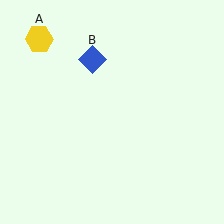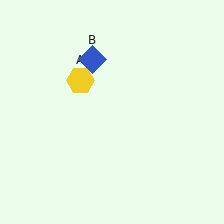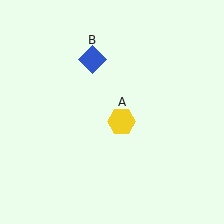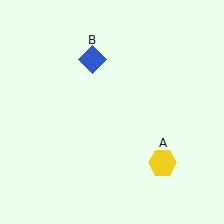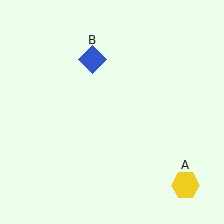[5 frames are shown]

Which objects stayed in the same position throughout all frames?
Blue diamond (object B) remained stationary.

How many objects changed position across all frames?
1 object changed position: yellow hexagon (object A).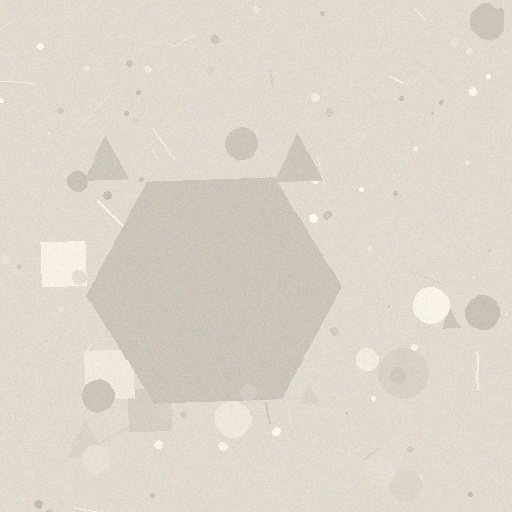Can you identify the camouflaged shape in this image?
The camouflaged shape is a hexagon.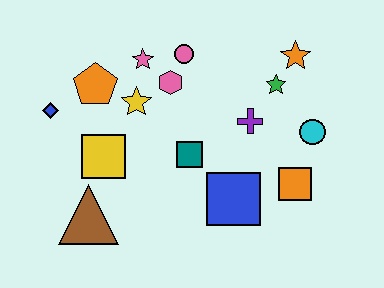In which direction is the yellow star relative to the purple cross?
The yellow star is to the left of the purple cross.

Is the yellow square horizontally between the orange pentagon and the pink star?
Yes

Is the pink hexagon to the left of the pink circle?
Yes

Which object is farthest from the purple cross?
The blue diamond is farthest from the purple cross.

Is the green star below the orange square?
No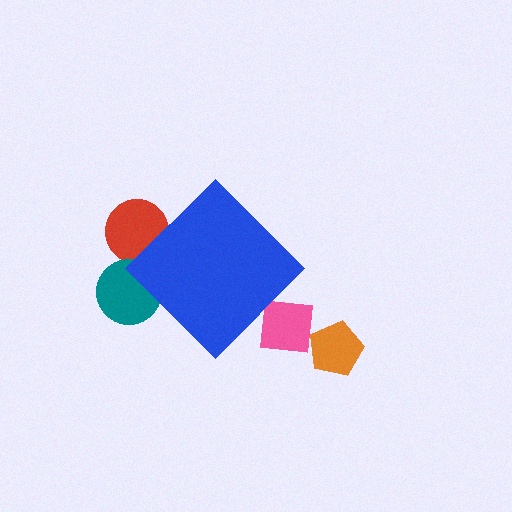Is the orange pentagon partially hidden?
No, the orange pentagon is fully visible.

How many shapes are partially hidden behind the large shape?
3 shapes are partially hidden.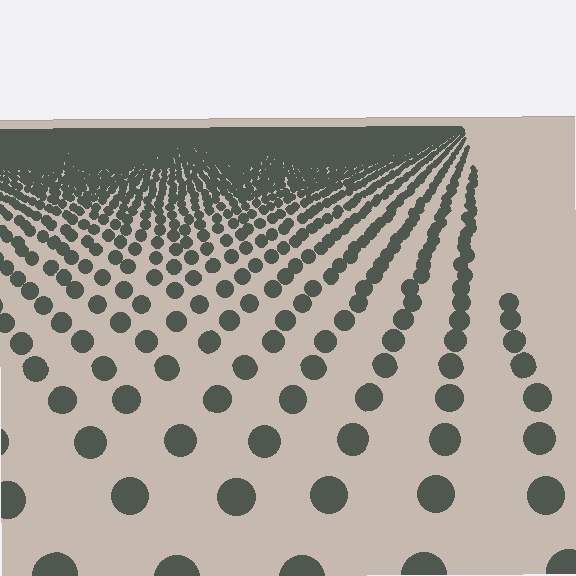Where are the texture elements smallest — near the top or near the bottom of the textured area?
Near the top.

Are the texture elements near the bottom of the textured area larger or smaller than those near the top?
Larger. Near the bottom, elements are closer to the viewer and appear at a bigger on-screen size.